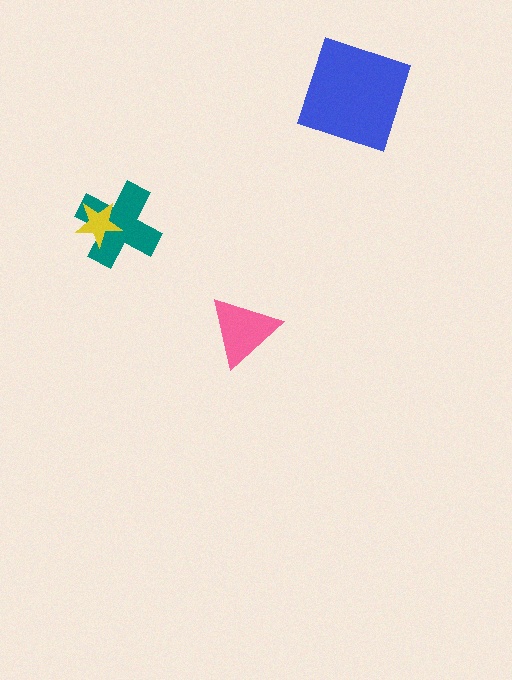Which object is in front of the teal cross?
The yellow star is in front of the teal cross.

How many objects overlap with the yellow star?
1 object overlaps with the yellow star.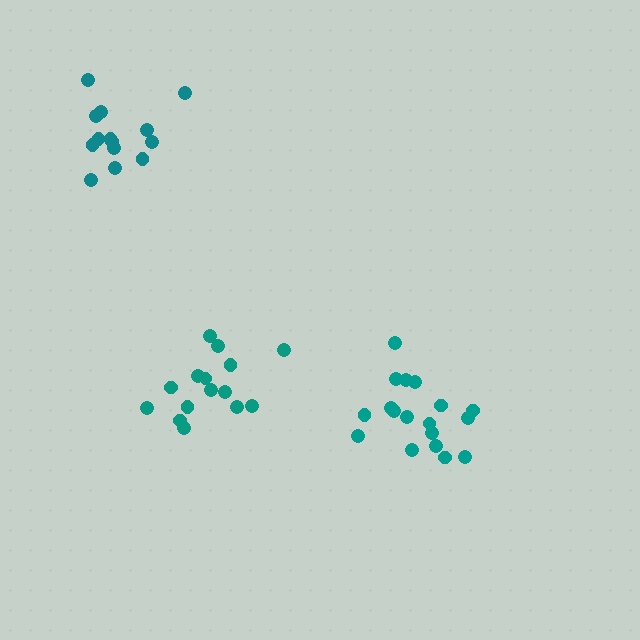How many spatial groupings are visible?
There are 3 spatial groupings.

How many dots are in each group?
Group 1: 15 dots, Group 2: 18 dots, Group 3: 14 dots (47 total).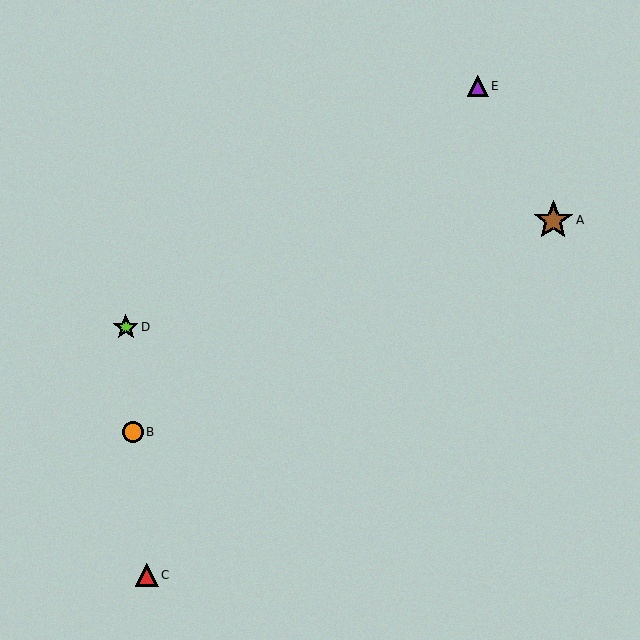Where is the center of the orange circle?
The center of the orange circle is at (133, 432).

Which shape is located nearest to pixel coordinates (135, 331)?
The lime star (labeled D) at (126, 327) is nearest to that location.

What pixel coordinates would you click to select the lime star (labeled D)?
Click at (126, 327) to select the lime star D.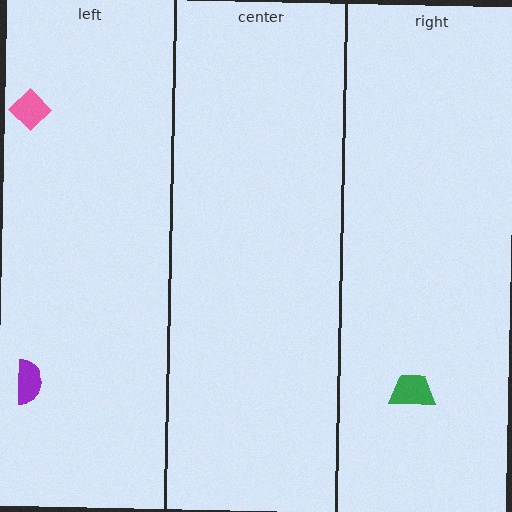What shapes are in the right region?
The green trapezoid.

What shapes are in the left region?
The pink diamond, the purple semicircle.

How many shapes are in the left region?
2.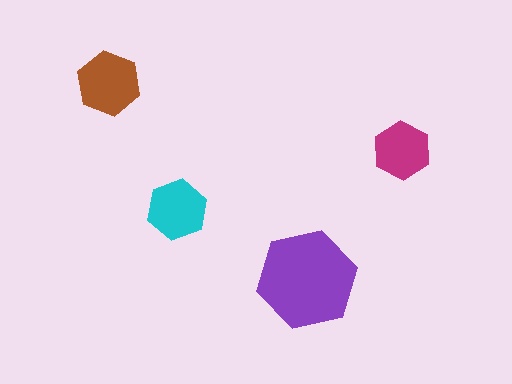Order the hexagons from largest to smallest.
the purple one, the brown one, the cyan one, the magenta one.